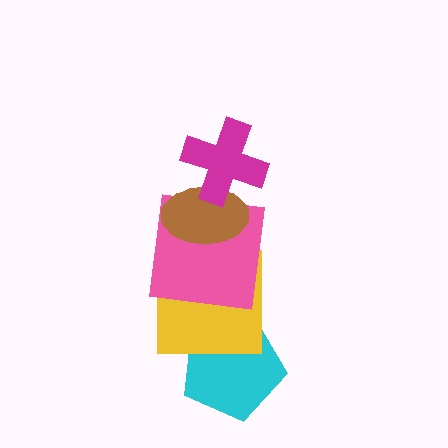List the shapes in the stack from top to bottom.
From top to bottom: the magenta cross, the brown ellipse, the pink square, the yellow square, the cyan pentagon.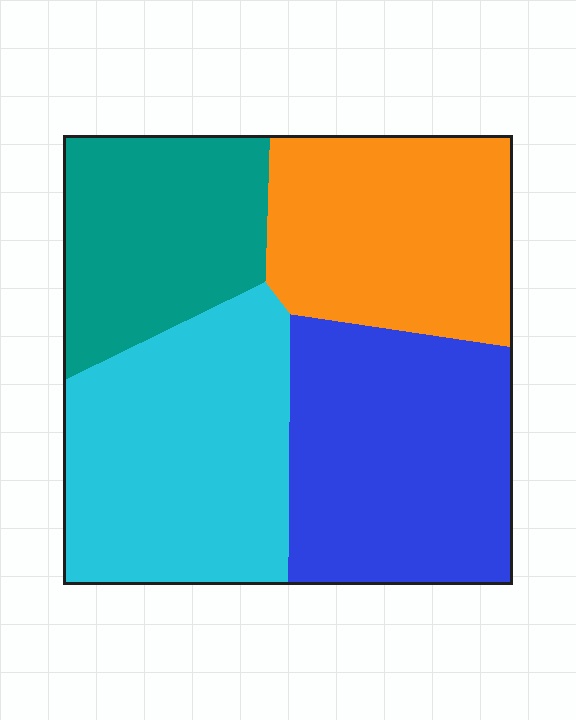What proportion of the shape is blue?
Blue covers roughly 30% of the shape.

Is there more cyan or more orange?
Cyan.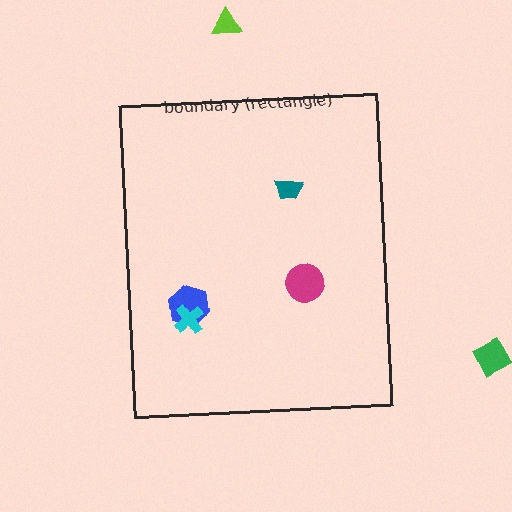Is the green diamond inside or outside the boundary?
Outside.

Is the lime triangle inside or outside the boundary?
Outside.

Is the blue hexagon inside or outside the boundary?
Inside.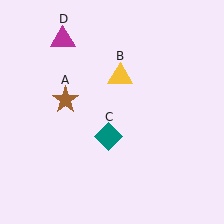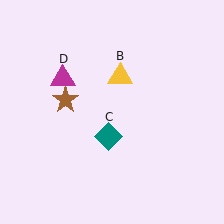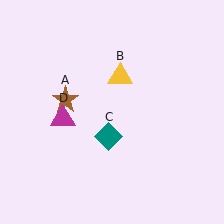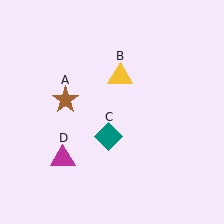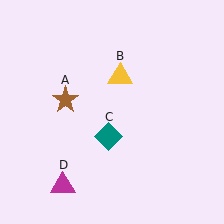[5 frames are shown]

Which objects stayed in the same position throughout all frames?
Brown star (object A) and yellow triangle (object B) and teal diamond (object C) remained stationary.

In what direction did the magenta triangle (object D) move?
The magenta triangle (object D) moved down.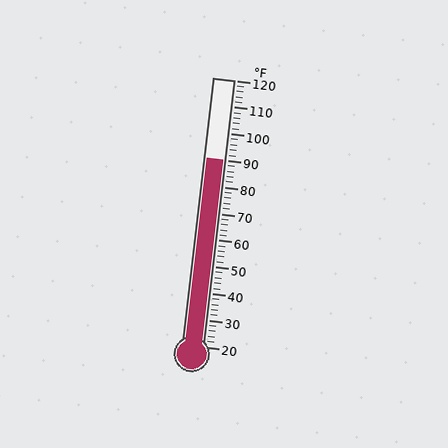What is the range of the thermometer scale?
The thermometer scale ranges from 20°F to 120°F.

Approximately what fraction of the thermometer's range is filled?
The thermometer is filled to approximately 70% of its range.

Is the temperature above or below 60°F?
The temperature is above 60°F.